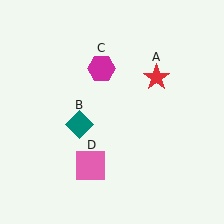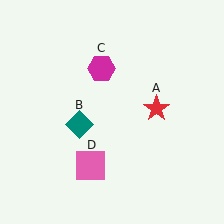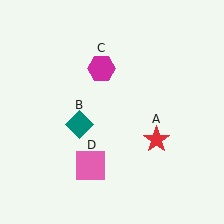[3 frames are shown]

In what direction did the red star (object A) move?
The red star (object A) moved down.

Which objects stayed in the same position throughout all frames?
Teal diamond (object B) and magenta hexagon (object C) and pink square (object D) remained stationary.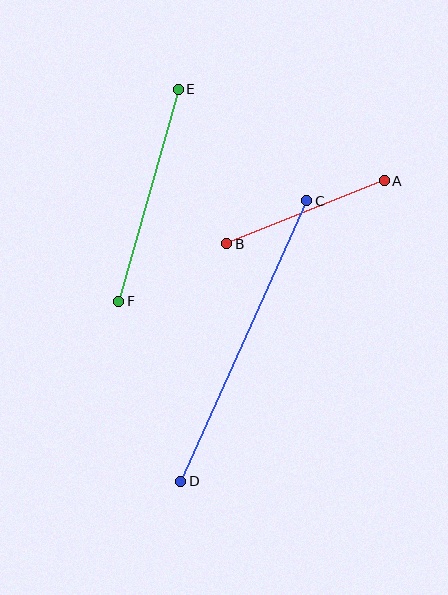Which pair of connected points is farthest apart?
Points C and D are farthest apart.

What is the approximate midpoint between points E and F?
The midpoint is at approximately (149, 195) pixels.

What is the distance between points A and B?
The distance is approximately 170 pixels.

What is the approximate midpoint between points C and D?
The midpoint is at approximately (244, 341) pixels.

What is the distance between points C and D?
The distance is approximately 308 pixels.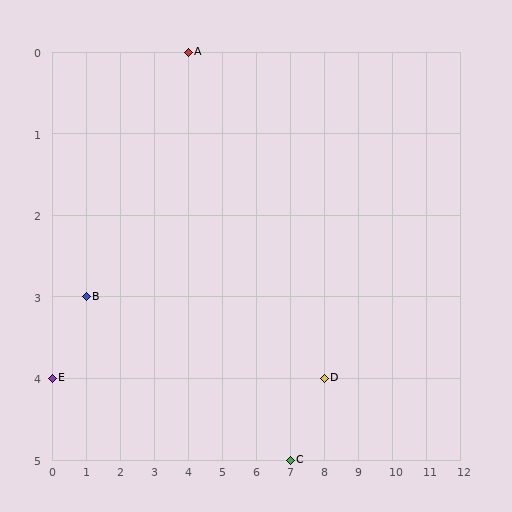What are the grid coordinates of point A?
Point A is at grid coordinates (4, 0).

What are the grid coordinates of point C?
Point C is at grid coordinates (7, 5).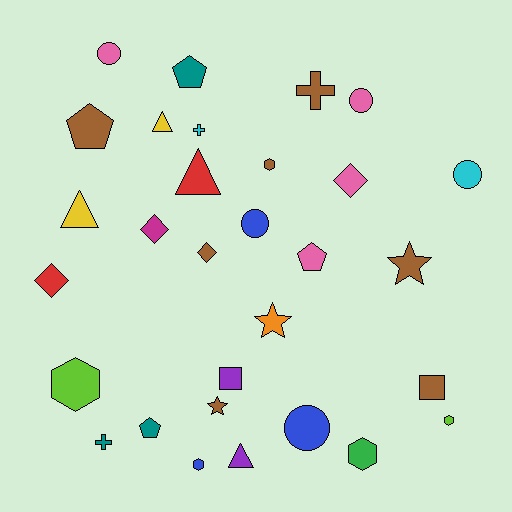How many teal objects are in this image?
There are 3 teal objects.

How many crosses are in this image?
There are 3 crosses.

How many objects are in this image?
There are 30 objects.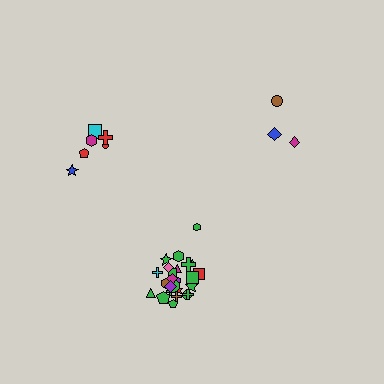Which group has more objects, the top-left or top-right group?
The top-left group.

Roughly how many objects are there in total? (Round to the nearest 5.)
Roughly 35 objects in total.